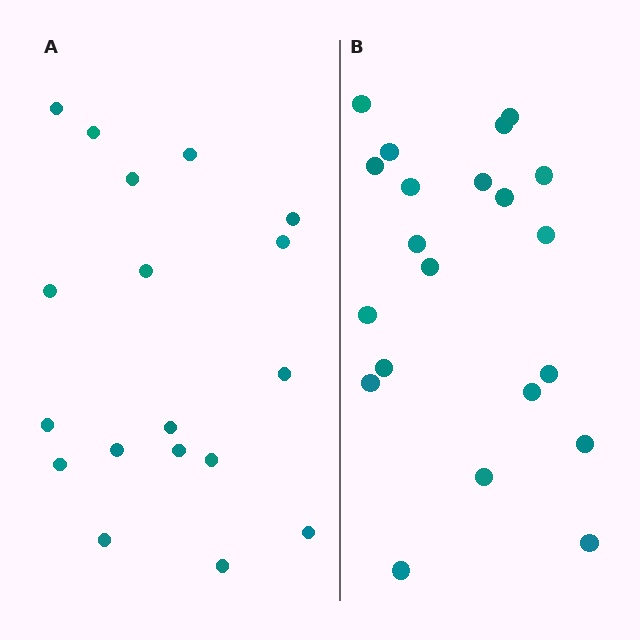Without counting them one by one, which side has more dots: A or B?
Region B (the right region) has more dots.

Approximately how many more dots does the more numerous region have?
Region B has just a few more — roughly 2 or 3 more dots than region A.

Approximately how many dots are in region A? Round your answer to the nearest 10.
About 20 dots. (The exact count is 18, which rounds to 20.)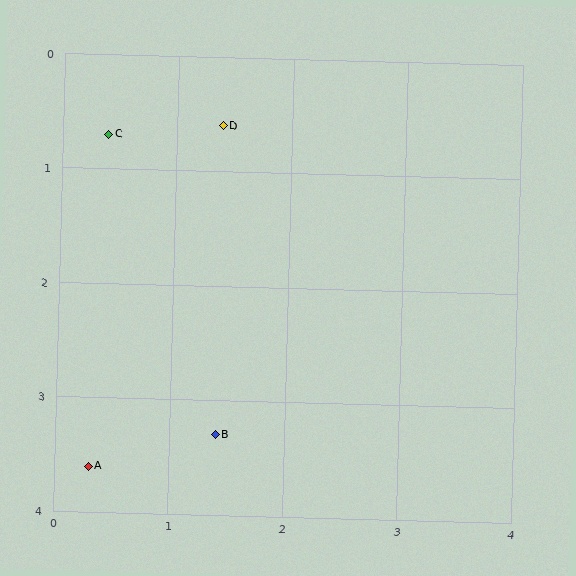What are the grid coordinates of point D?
Point D is at approximately (1.4, 0.6).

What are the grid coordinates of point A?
Point A is at approximately (0.3, 3.6).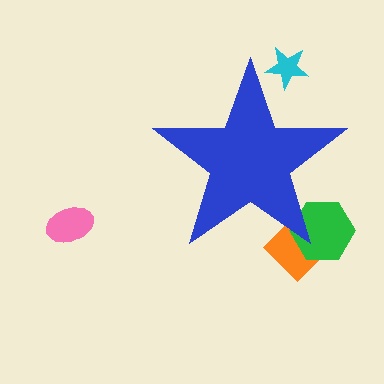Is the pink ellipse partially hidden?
No, the pink ellipse is fully visible.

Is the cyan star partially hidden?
Yes, the cyan star is partially hidden behind the blue star.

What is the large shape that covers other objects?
A blue star.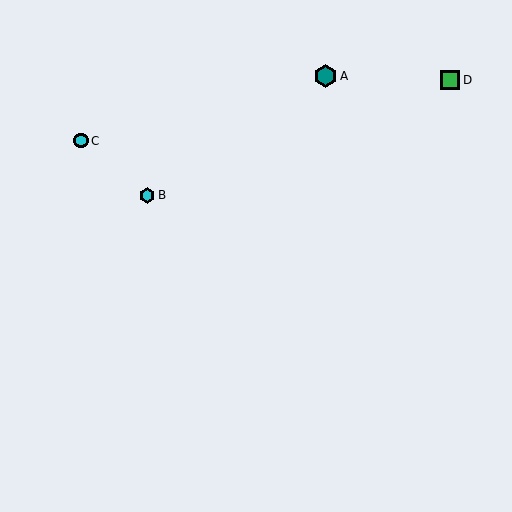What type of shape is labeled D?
Shape D is a green square.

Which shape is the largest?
The teal hexagon (labeled A) is the largest.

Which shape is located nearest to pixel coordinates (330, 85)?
The teal hexagon (labeled A) at (325, 76) is nearest to that location.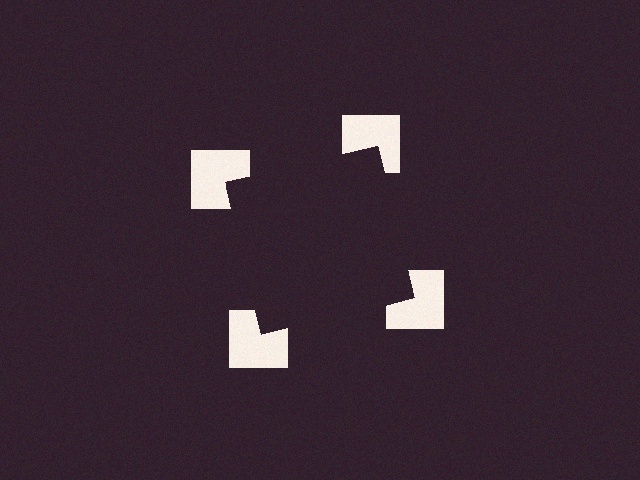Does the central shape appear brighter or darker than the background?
It typically appears slightly darker than the background, even though no actual brightness change is drawn.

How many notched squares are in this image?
There are 4 — one at each vertex of the illusory square.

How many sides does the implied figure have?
4 sides.